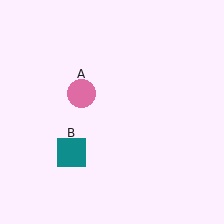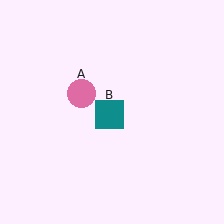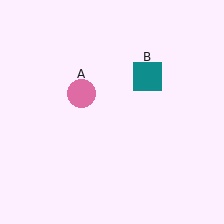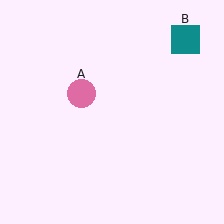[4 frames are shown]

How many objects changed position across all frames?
1 object changed position: teal square (object B).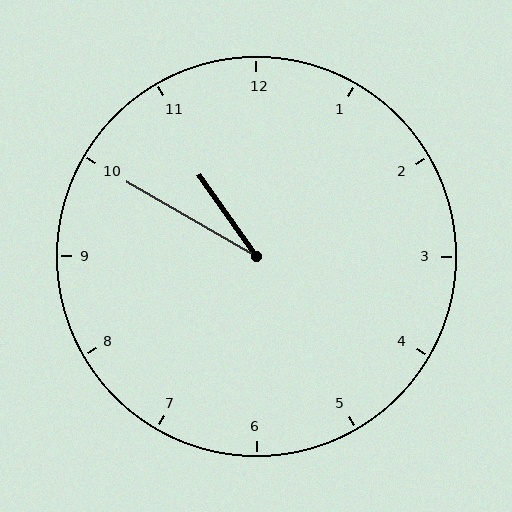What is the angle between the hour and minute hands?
Approximately 25 degrees.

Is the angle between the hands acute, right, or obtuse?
It is acute.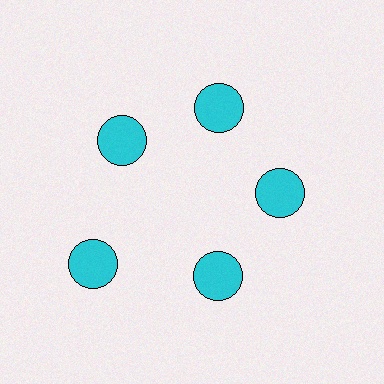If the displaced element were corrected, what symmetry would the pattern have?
It would have 5-fold rotational symmetry — the pattern would map onto itself every 72 degrees.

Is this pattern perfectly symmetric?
No. The 5 cyan circles are arranged in a ring, but one element near the 8 o'clock position is pushed outward from the center, breaking the 5-fold rotational symmetry.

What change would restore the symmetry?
The symmetry would be restored by moving it inward, back onto the ring so that all 5 circles sit at equal angles and equal distance from the center.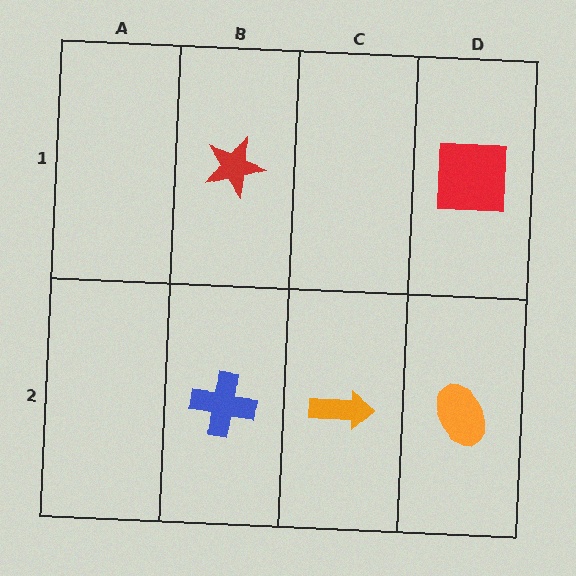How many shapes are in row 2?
3 shapes.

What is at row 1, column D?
A red square.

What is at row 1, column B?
A red star.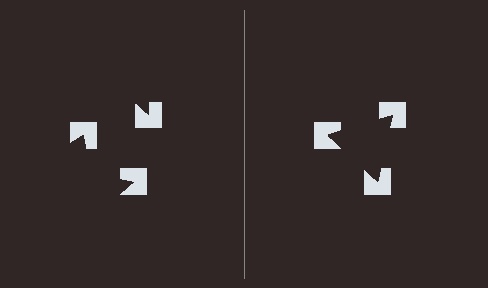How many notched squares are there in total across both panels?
6 — 3 on each side.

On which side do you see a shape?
An illusory triangle appears on the right side. On the left side the wedge cuts are rotated, so no coherent shape forms.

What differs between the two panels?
The notched squares are positioned identically on both sides; only the wedge orientations differ. On the right they align to a triangle; on the left they are misaligned.